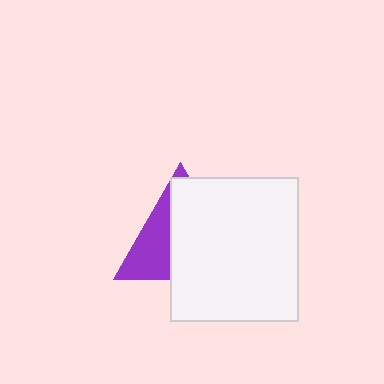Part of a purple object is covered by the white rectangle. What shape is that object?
It is a triangle.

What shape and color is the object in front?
The object in front is a white rectangle.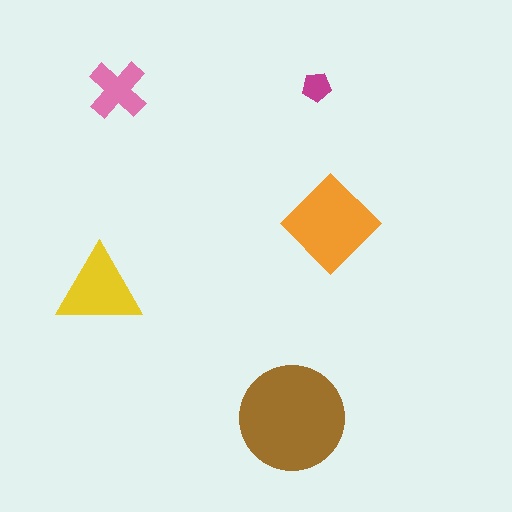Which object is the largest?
The brown circle.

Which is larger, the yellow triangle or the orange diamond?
The orange diamond.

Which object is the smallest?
The magenta pentagon.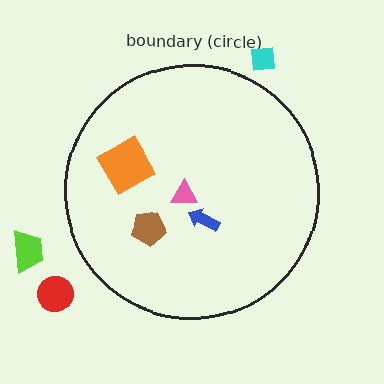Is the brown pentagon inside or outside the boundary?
Inside.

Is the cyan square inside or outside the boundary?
Outside.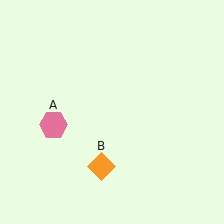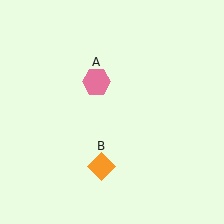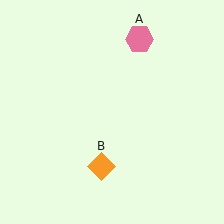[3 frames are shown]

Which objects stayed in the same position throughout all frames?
Orange diamond (object B) remained stationary.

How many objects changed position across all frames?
1 object changed position: pink hexagon (object A).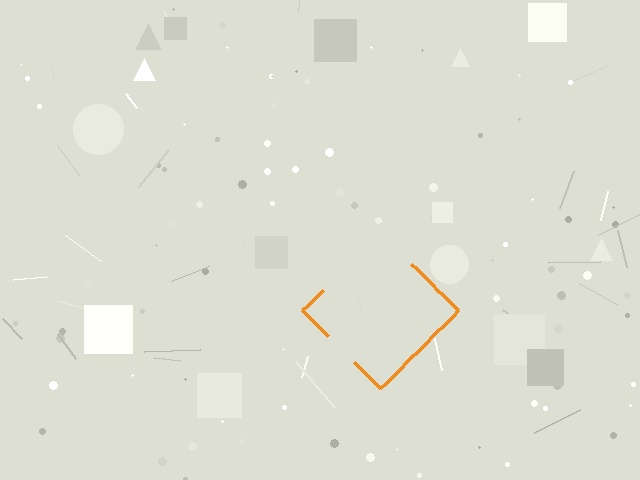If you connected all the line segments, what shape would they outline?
They would outline a diamond.